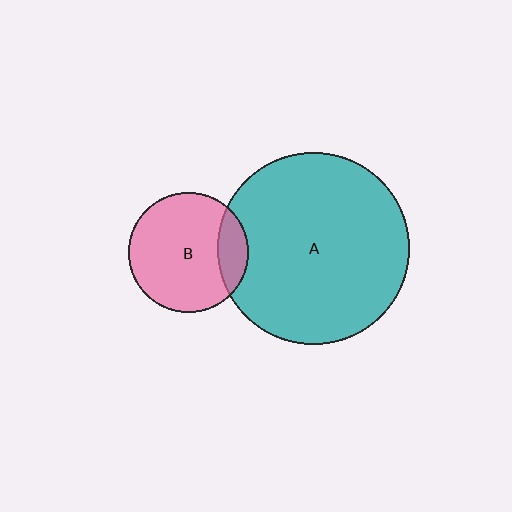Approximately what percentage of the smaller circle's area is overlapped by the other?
Approximately 15%.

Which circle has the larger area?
Circle A (teal).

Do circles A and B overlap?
Yes.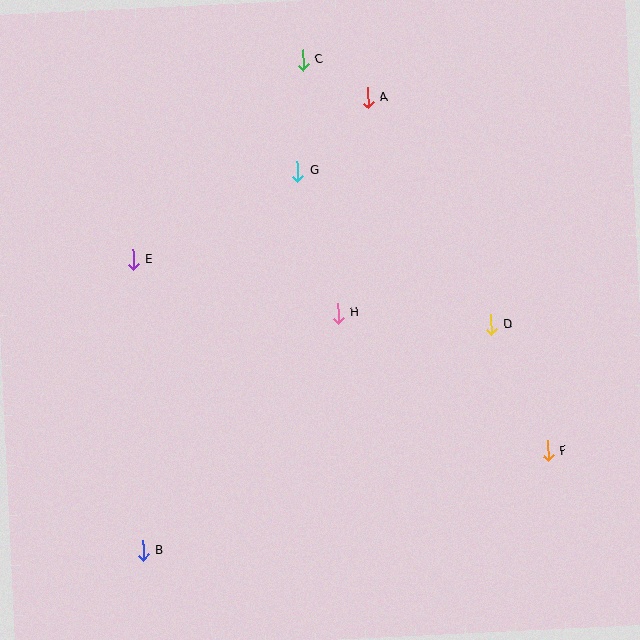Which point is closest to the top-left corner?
Point E is closest to the top-left corner.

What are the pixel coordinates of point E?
Point E is at (133, 259).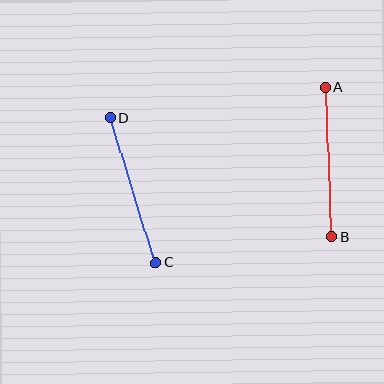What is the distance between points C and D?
The distance is approximately 152 pixels.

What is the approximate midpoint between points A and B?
The midpoint is at approximately (328, 162) pixels.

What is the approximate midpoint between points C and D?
The midpoint is at approximately (133, 190) pixels.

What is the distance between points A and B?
The distance is approximately 149 pixels.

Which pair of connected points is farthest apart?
Points C and D are farthest apart.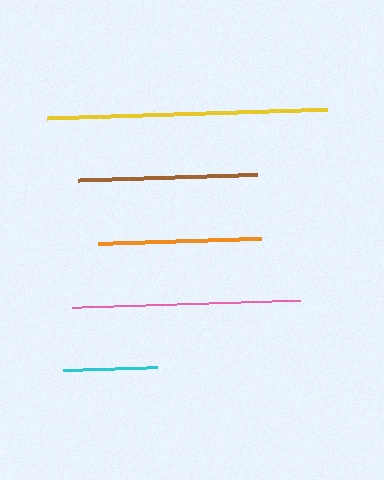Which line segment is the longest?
The yellow line is the longest at approximately 280 pixels.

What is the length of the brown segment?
The brown segment is approximately 179 pixels long.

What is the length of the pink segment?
The pink segment is approximately 228 pixels long.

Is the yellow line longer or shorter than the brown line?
The yellow line is longer than the brown line.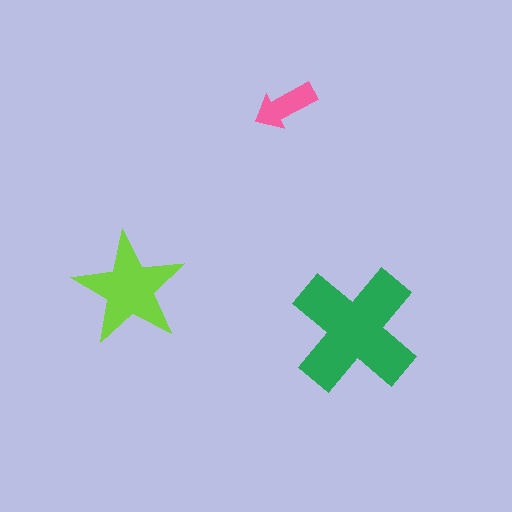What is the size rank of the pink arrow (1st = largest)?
3rd.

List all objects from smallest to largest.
The pink arrow, the lime star, the green cross.